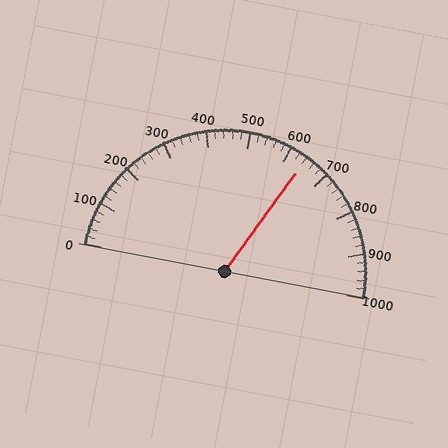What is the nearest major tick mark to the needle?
The nearest major tick mark is 600.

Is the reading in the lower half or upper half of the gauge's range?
The reading is in the upper half of the range (0 to 1000).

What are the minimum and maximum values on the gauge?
The gauge ranges from 0 to 1000.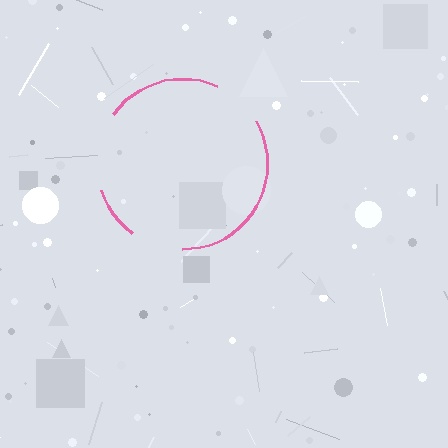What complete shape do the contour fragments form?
The contour fragments form a circle.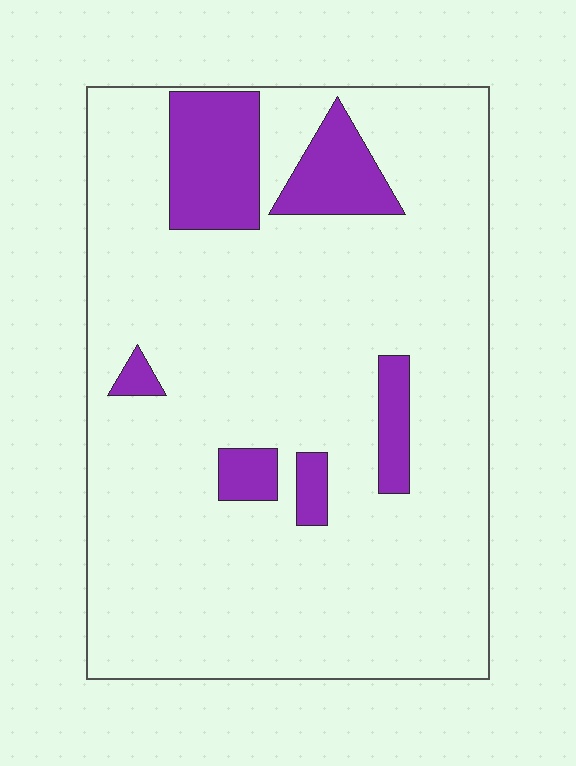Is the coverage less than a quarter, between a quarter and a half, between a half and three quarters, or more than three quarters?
Less than a quarter.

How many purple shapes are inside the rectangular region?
6.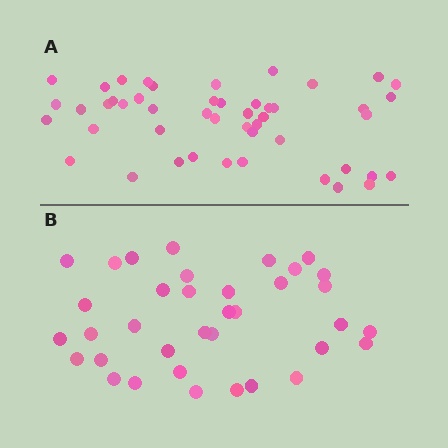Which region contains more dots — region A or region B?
Region A (the top region) has more dots.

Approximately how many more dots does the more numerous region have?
Region A has roughly 12 or so more dots than region B.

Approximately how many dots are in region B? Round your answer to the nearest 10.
About 40 dots. (The exact count is 36, which rounds to 40.)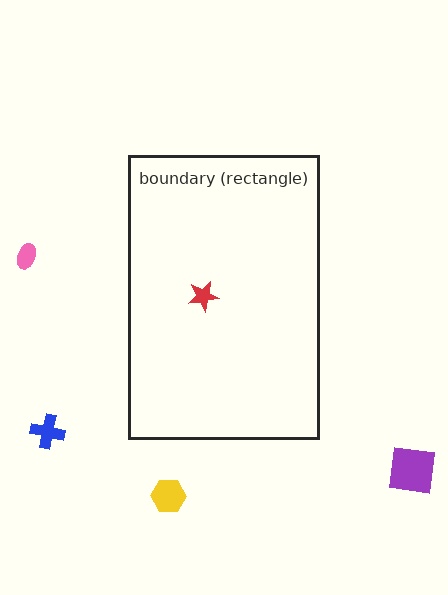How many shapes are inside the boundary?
1 inside, 4 outside.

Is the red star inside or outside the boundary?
Inside.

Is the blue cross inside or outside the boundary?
Outside.